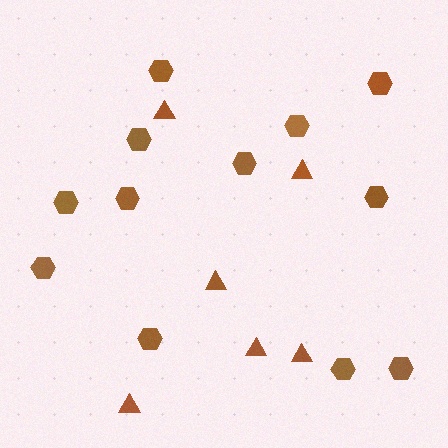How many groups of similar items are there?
There are 2 groups: one group of hexagons (12) and one group of triangles (6).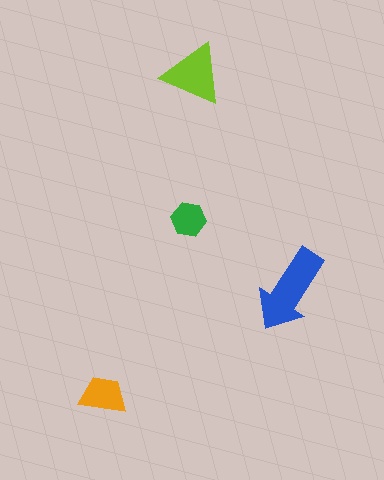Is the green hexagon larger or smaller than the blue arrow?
Smaller.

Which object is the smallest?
The green hexagon.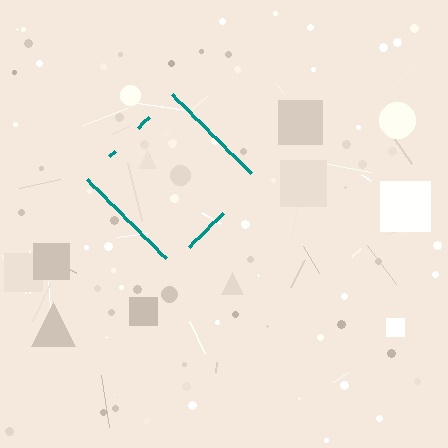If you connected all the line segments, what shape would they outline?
They would outline a diamond.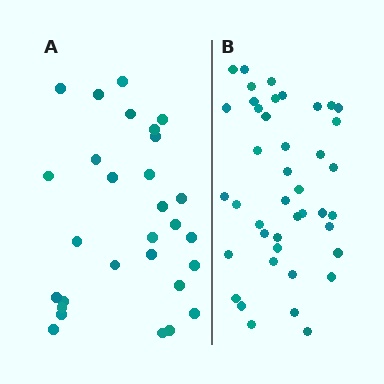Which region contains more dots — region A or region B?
Region B (the right region) has more dots.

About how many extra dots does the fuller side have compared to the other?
Region B has approximately 15 more dots than region A.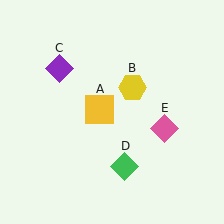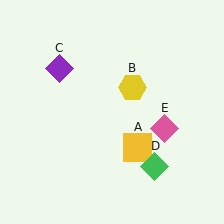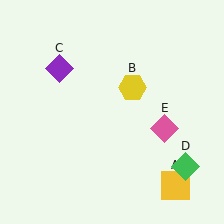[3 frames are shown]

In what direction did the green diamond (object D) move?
The green diamond (object D) moved right.